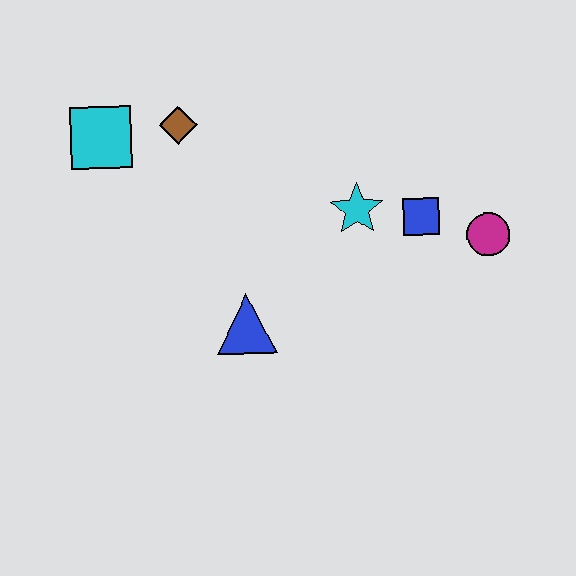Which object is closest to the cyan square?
The brown diamond is closest to the cyan square.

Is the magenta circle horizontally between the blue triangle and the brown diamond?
No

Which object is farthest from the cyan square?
The magenta circle is farthest from the cyan square.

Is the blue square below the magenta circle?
No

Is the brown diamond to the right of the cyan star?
No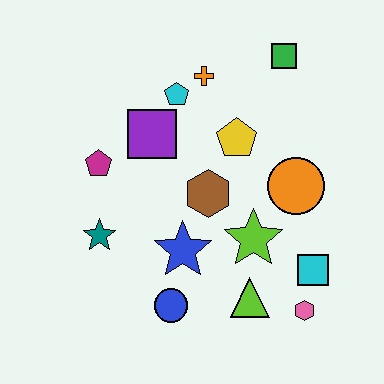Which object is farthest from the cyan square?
The magenta pentagon is farthest from the cyan square.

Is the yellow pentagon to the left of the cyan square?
Yes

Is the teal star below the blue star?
No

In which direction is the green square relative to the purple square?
The green square is to the right of the purple square.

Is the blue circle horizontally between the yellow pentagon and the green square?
No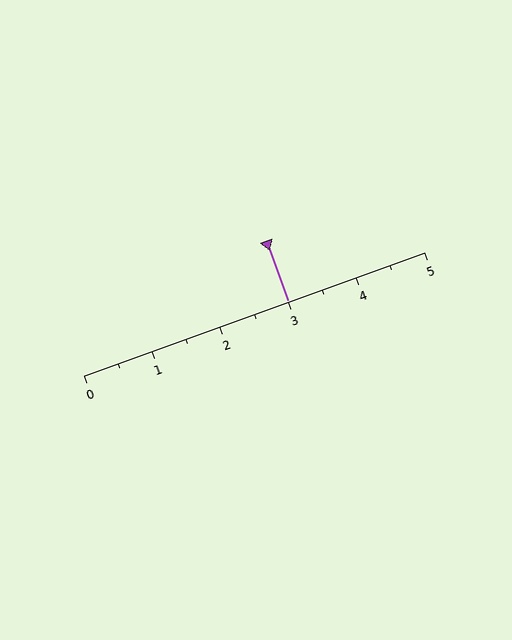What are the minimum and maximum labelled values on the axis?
The axis runs from 0 to 5.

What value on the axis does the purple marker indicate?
The marker indicates approximately 3.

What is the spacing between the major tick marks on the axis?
The major ticks are spaced 1 apart.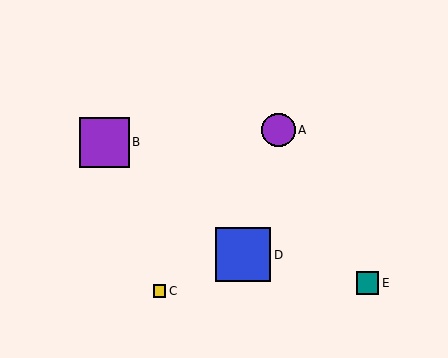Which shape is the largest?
The blue square (labeled D) is the largest.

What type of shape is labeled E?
Shape E is a teal square.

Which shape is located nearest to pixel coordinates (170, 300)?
The yellow square (labeled C) at (159, 291) is nearest to that location.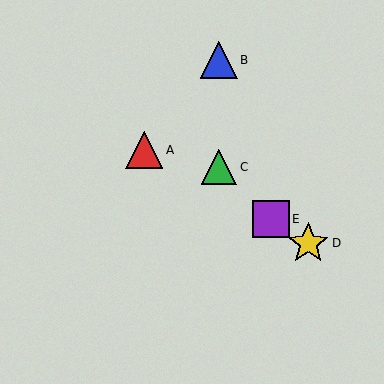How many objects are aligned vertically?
2 objects (B, C) are aligned vertically.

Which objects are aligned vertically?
Objects B, C are aligned vertically.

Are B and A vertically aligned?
No, B is at x≈219 and A is at x≈144.